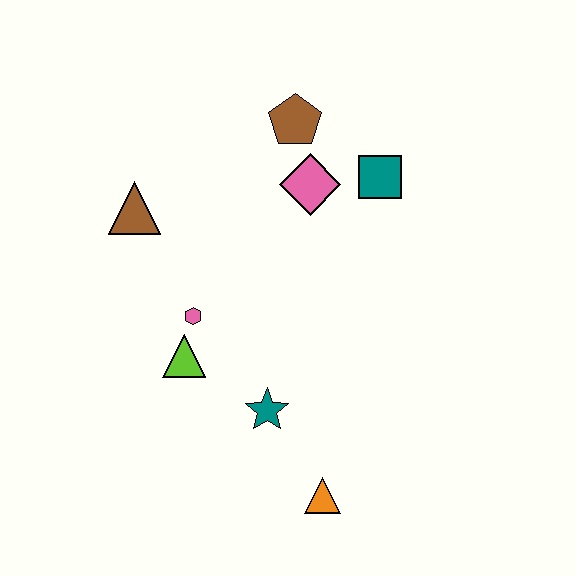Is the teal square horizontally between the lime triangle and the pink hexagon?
No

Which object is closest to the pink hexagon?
The lime triangle is closest to the pink hexagon.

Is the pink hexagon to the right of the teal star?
No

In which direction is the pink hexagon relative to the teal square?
The pink hexagon is to the left of the teal square.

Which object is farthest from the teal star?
The brown pentagon is farthest from the teal star.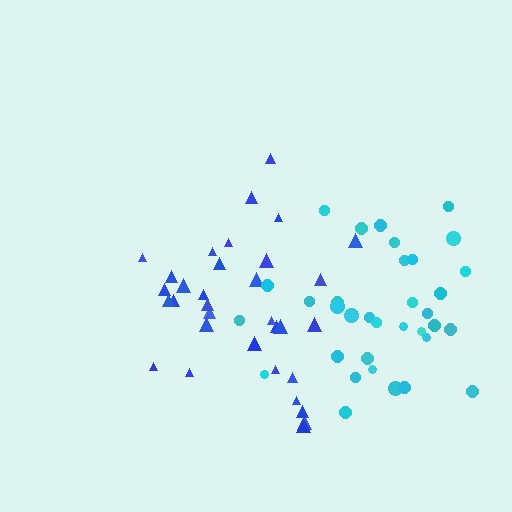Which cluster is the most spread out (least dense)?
Blue.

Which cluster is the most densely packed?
Cyan.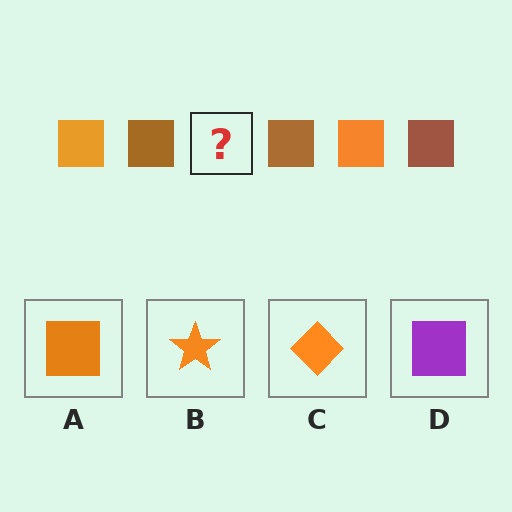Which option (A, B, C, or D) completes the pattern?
A.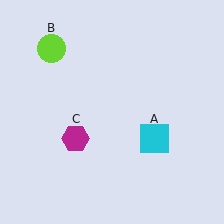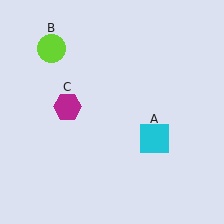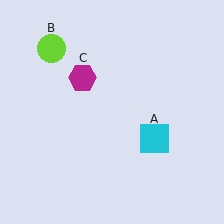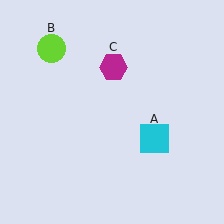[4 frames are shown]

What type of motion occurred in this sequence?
The magenta hexagon (object C) rotated clockwise around the center of the scene.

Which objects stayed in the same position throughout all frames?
Cyan square (object A) and lime circle (object B) remained stationary.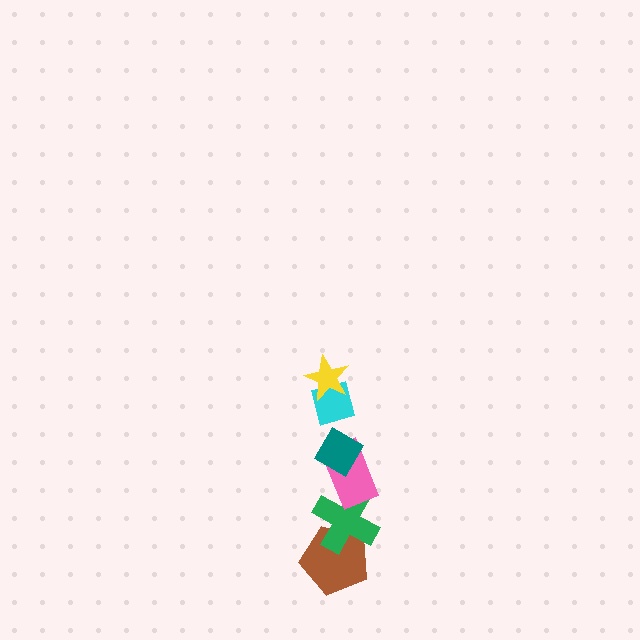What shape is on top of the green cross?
The pink rectangle is on top of the green cross.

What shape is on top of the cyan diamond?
The yellow star is on top of the cyan diamond.